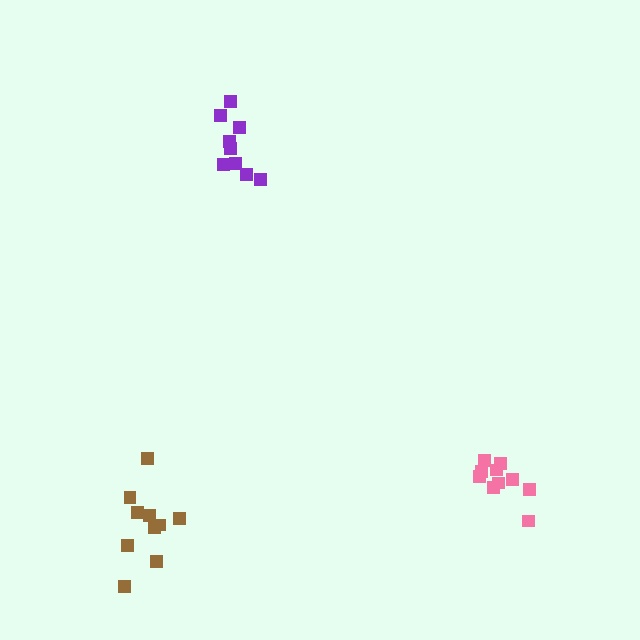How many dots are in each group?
Group 1: 10 dots, Group 2: 10 dots, Group 3: 9 dots (29 total).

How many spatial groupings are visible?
There are 3 spatial groupings.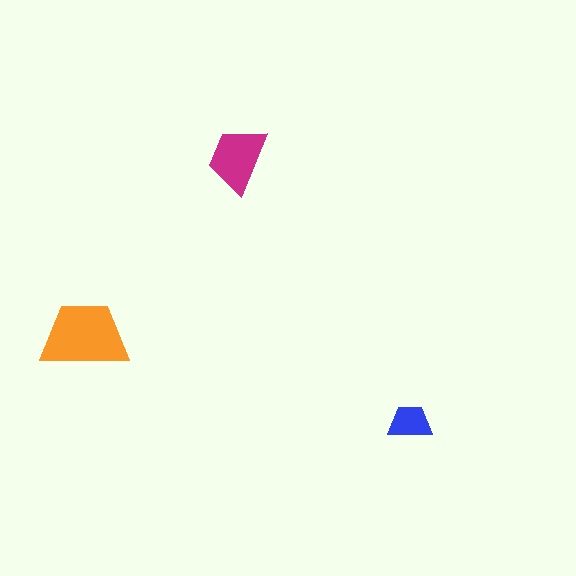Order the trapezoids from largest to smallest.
the orange one, the magenta one, the blue one.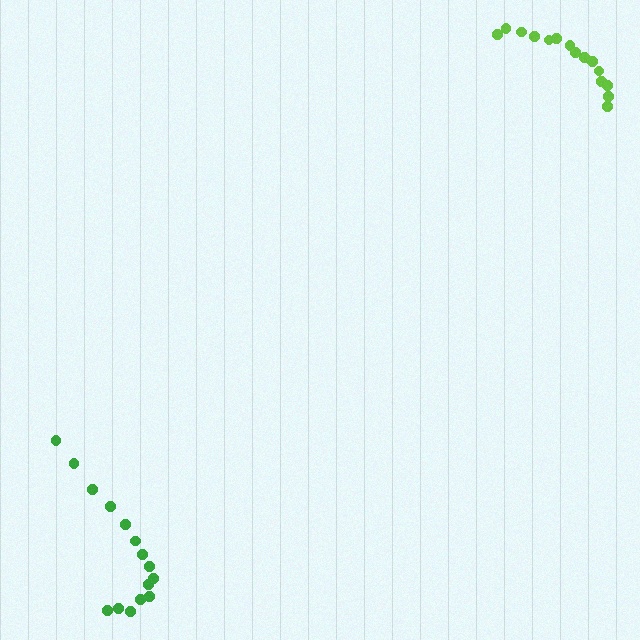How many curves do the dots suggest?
There are 2 distinct paths.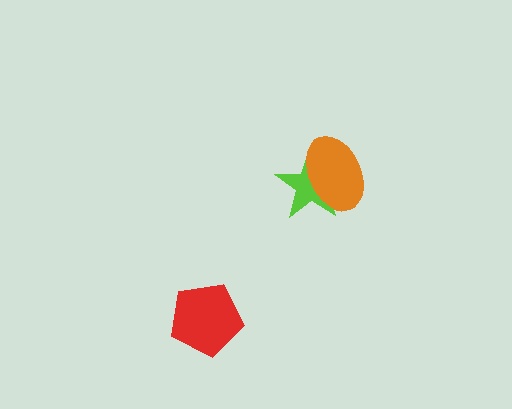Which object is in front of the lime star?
The orange ellipse is in front of the lime star.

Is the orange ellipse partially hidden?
No, no other shape covers it.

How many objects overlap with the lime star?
1 object overlaps with the lime star.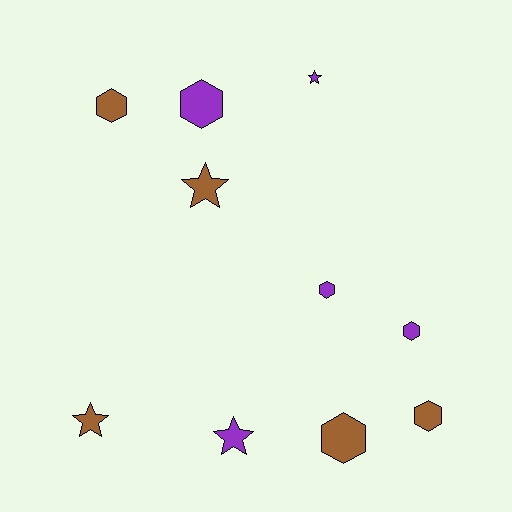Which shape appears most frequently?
Hexagon, with 6 objects.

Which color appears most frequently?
Purple, with 5 objects.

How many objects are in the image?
There are 10 objects.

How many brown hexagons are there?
There are 3 brown hexagons.